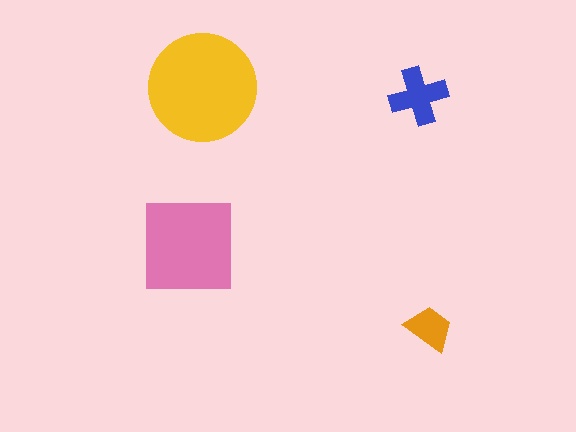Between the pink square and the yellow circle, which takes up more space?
The yellow circle.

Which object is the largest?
The yellow circle.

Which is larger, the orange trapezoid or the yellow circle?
The yellow circle.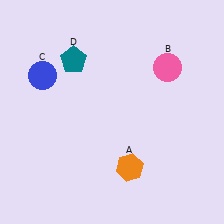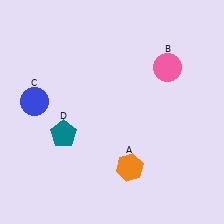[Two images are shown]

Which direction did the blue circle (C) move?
The blue circle (C) moved down.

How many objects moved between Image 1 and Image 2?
2 objects moved between the two images.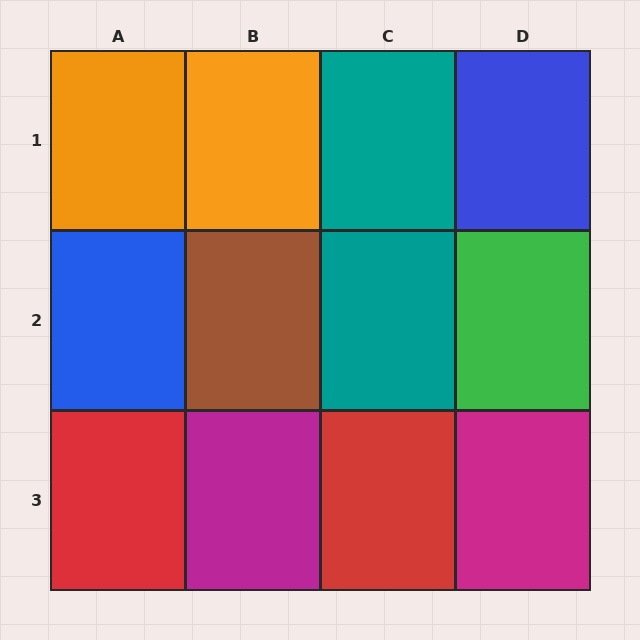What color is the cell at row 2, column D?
Green.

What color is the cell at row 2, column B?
Brown.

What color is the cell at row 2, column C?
Teal.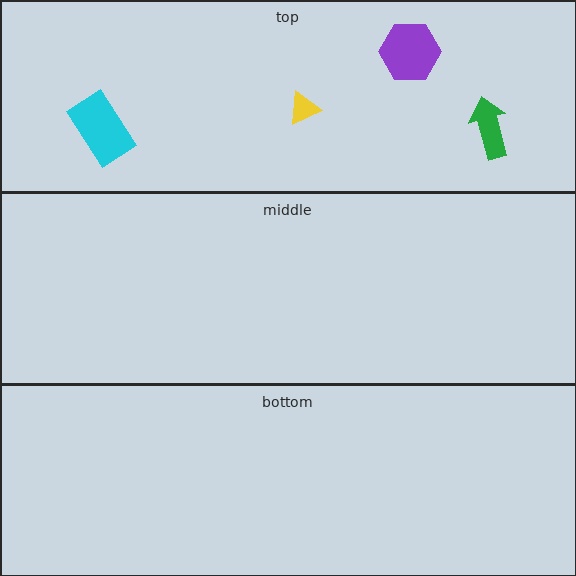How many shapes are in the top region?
4.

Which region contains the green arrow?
The top region.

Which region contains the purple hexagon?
The top region.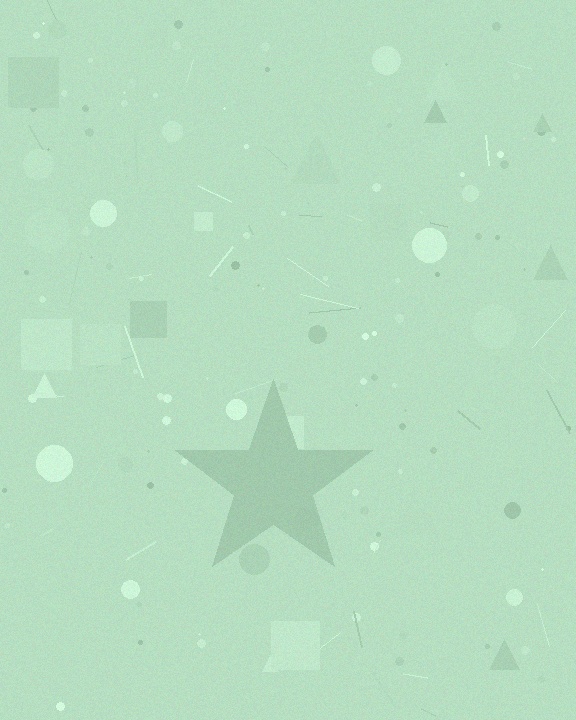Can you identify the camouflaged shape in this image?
The camouflaged shape is a star.